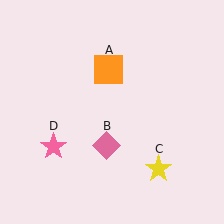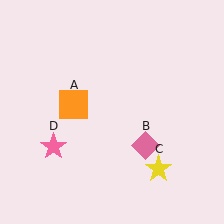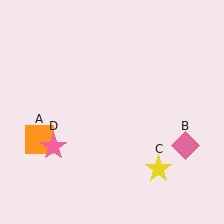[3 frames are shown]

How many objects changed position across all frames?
2 objects changed position: orange square (object A), pink diamond (object B).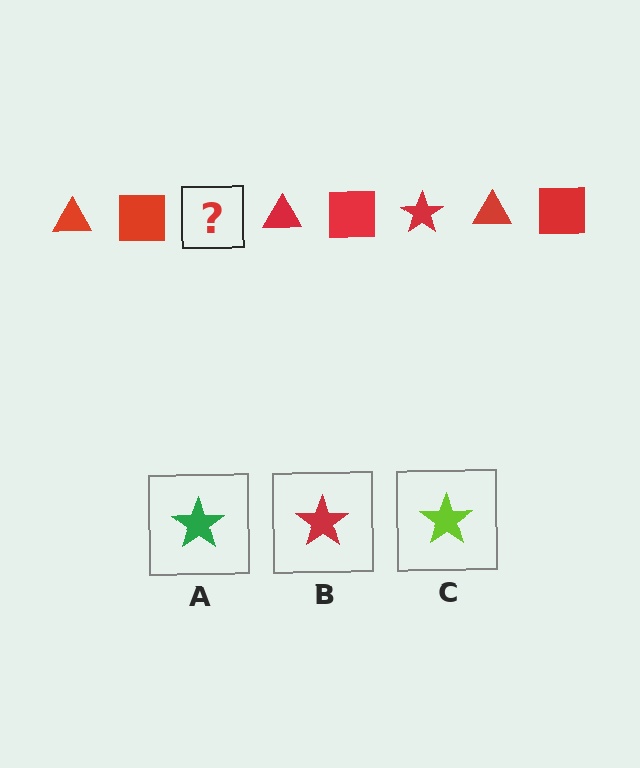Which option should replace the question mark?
Option B.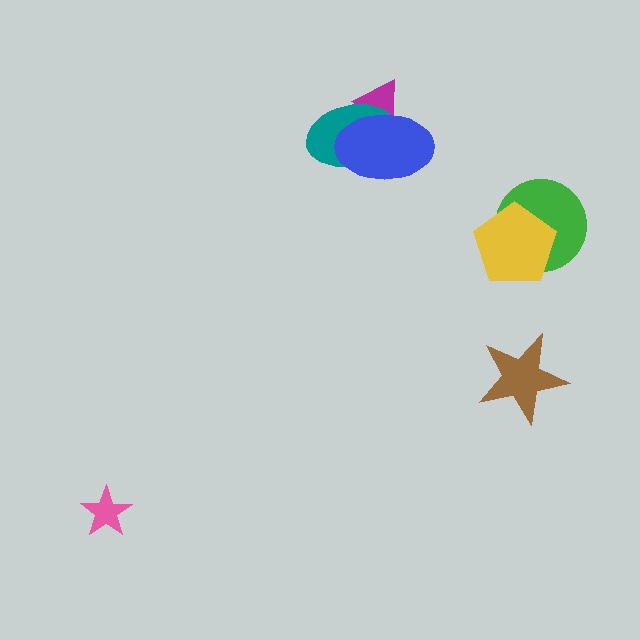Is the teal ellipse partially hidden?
Yes, it is partially covered by another shape.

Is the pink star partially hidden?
No, no other shape covers it.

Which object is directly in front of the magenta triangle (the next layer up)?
The teal ellipse is directly in front of the magenta triangle.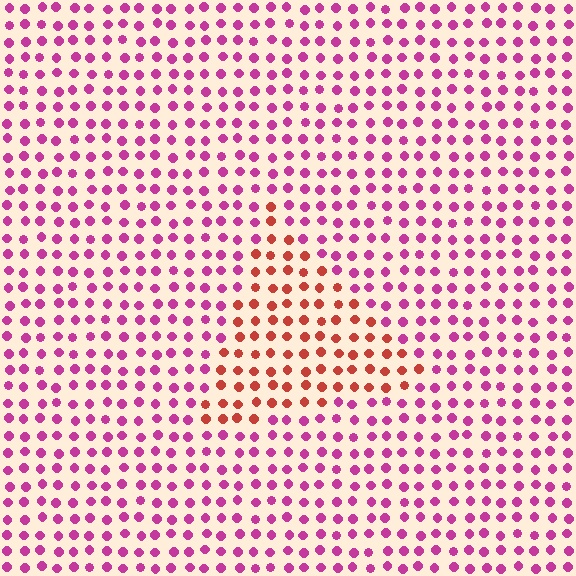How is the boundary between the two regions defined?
The boundary is defined purely by a slight shift in hue (about 46 degrees). Spacing, size, and orientation are identical on both sides.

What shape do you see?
I see a triangle.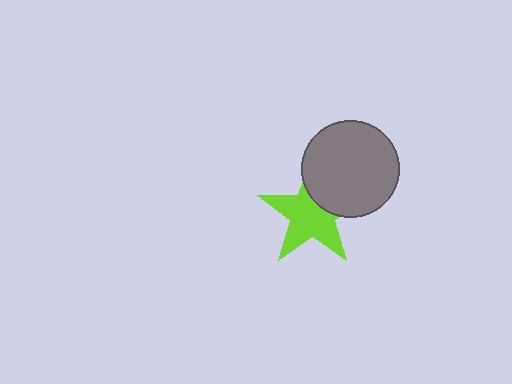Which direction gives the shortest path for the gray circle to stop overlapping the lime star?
Moving toward the upper-right gives the shortest separation.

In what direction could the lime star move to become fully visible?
The lime star could move toward the lower-left. That would shift it out from behind the gray circle entirely.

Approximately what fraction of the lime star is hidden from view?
Roughly 31% of the lime star is hidden behind the gray circle.